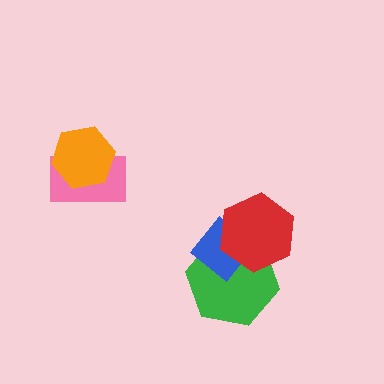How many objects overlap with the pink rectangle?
1 object overlaps with the pink rectangle.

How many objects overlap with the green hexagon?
2 objects overlap with the green hexagon.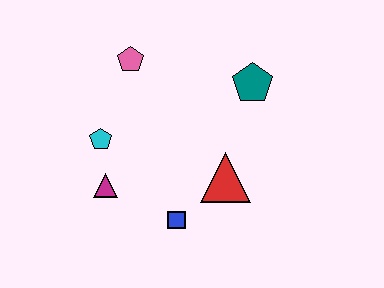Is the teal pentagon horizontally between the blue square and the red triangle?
No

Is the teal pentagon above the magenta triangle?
Yes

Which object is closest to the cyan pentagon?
The magenta triangle is closest to the cyan pentagon.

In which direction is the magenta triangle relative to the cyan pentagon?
The magenta triangle is below the cyan pentagon.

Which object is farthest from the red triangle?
The pink pentagon is farthest from the red triangle.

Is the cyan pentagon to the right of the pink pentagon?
No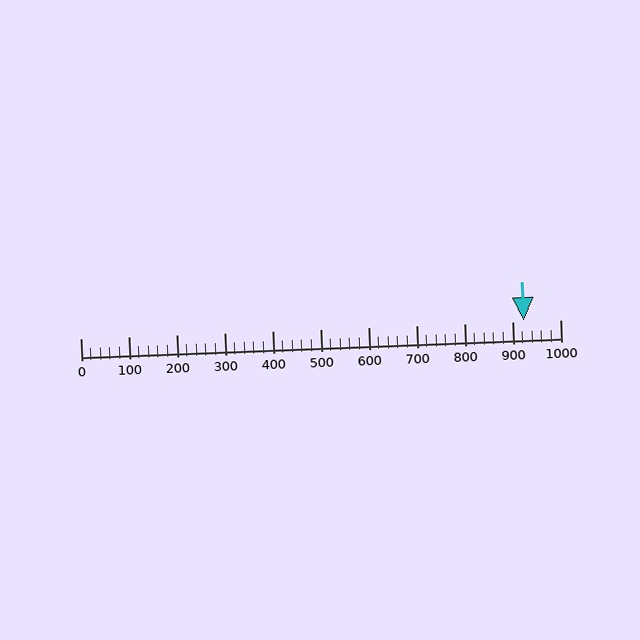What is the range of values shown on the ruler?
The ruler shows values from 0 to 1000.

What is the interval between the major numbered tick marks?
The major tick marks are spaced 100 units apart.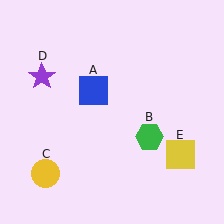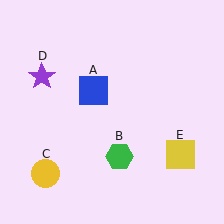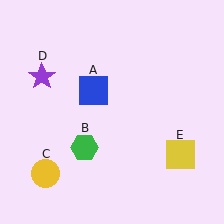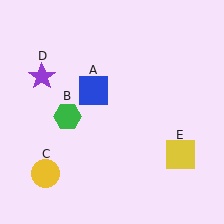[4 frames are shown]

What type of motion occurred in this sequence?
The green hexagon (object B) rotated clockwise around the center of the scene.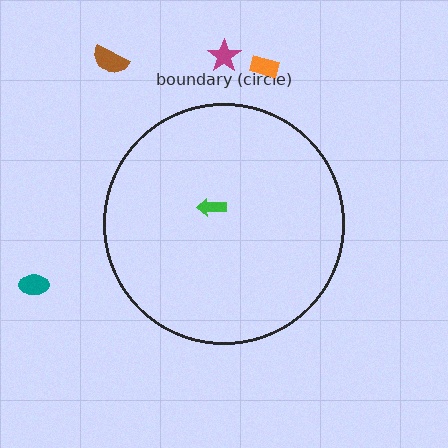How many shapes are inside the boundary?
1 inside, 4 outside.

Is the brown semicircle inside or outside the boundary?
Outside.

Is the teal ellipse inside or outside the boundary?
Outside.